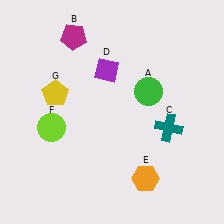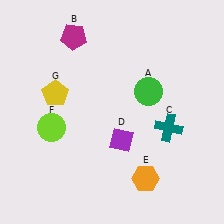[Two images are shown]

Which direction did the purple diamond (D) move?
The purple diamond (D) moved down.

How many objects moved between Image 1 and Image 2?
1 object moved between the two images.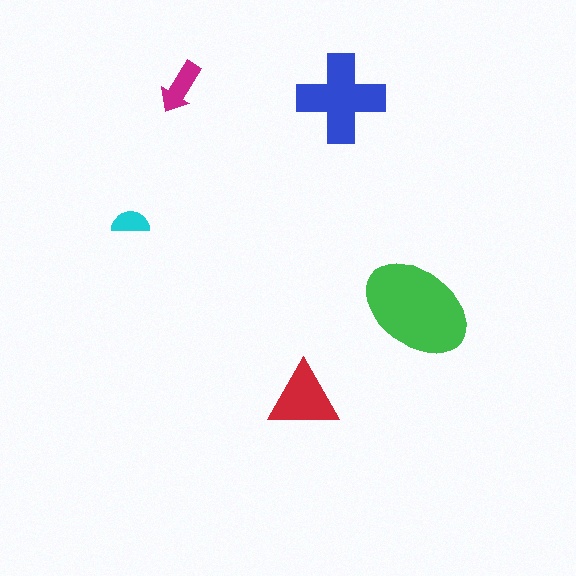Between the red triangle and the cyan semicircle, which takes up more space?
The red triangle.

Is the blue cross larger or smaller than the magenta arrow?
Larger.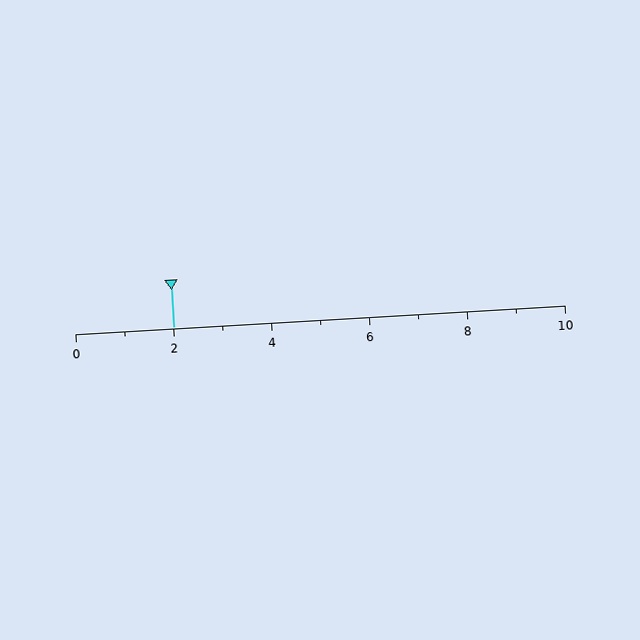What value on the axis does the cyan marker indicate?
The marker indicates approximately 2.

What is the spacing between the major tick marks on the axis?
The major ticks are spaced 2 apart.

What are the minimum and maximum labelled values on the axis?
The axis runs from 0 to 10.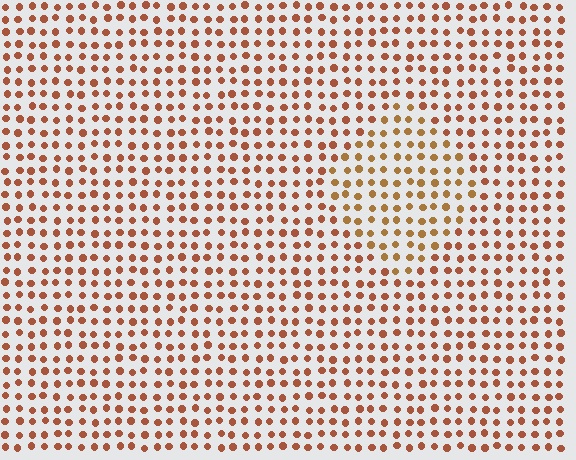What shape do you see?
I see a diamond.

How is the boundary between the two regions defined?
The boundary is defined purely by a slight shift in hue (about 20 degrees). Spacing, size, and orientation are identical on both sides.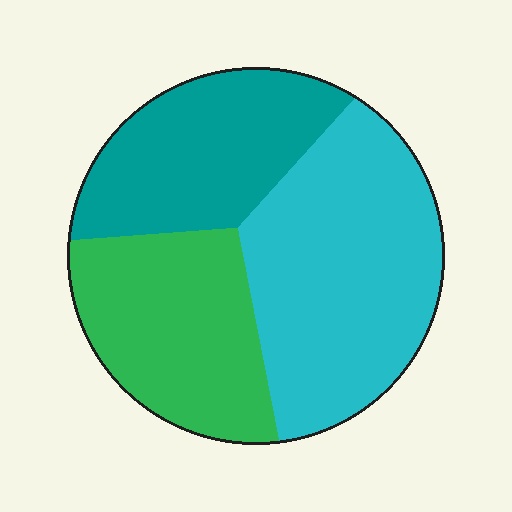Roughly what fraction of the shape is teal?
Teal takes up between a sixth and a third of the shape.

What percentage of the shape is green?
Green covers roughly 30% of the shape.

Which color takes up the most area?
Cyan, at roughly 45%.